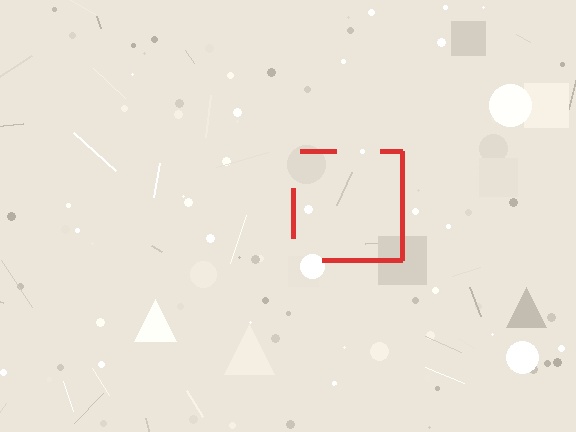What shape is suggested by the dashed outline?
The dashed outline suggests a square.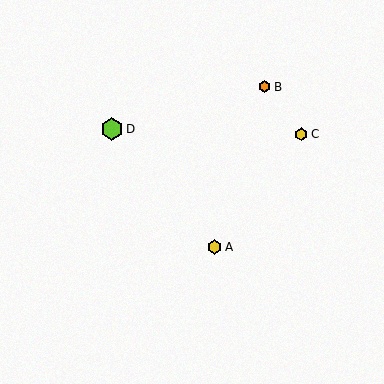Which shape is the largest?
The lime hexagon (labeled D) is the largest.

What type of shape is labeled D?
Shape D is a lime hexagon.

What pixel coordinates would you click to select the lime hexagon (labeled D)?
Click at (112, 129) to select the lime hexagon D.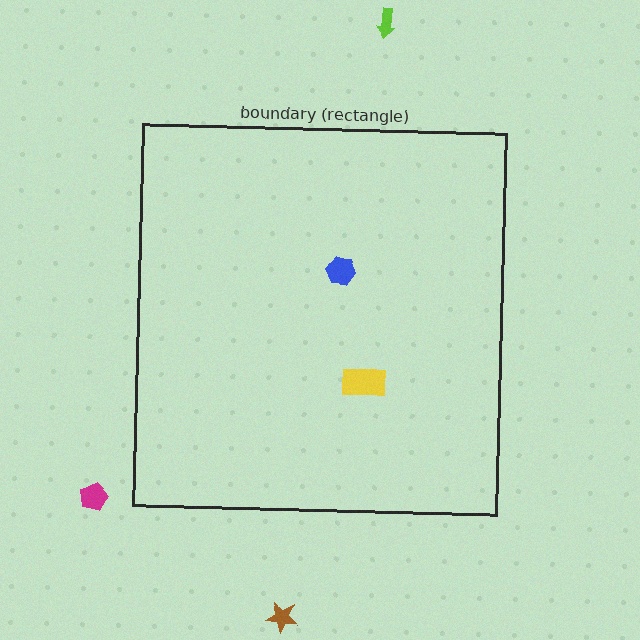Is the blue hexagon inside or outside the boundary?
Inside.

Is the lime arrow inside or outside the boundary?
Outside.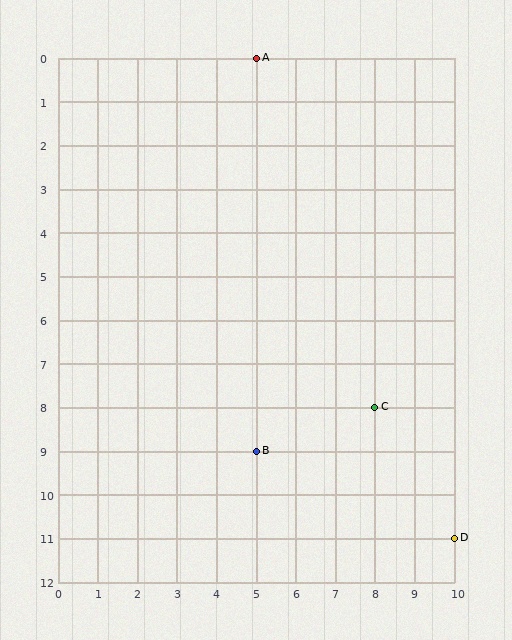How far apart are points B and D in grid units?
Points B and D are 5 columns and 2 rows apart (about 5.4 grid units diagonally).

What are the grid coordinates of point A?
Point A is at grid coordinates (5, 0).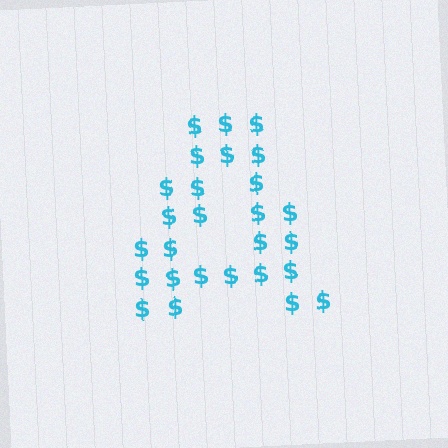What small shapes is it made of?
It is made of small dollar signs.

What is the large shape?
The large shape is the letter A.